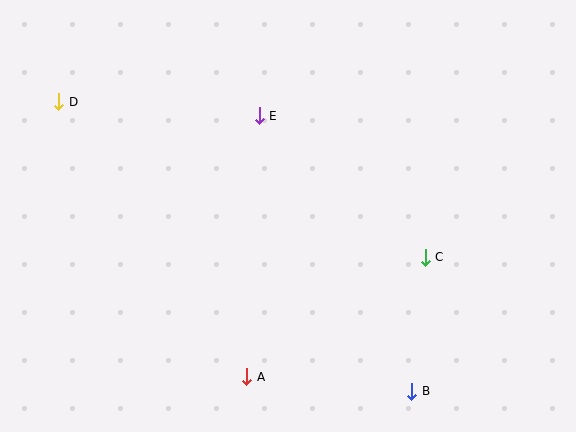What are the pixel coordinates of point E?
Point E is at (259, 116).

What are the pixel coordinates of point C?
Point C is at (425, 257).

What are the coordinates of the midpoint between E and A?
The midpoint between E and A is at (253, 246).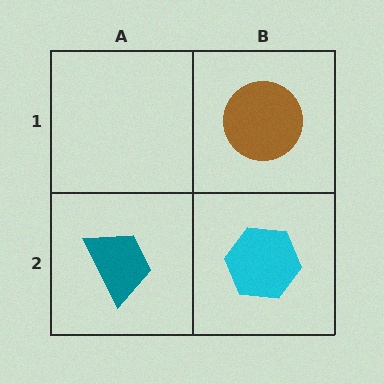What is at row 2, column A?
A teal trapezoid.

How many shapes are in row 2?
2 shapes.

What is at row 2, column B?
A cyan hexagon.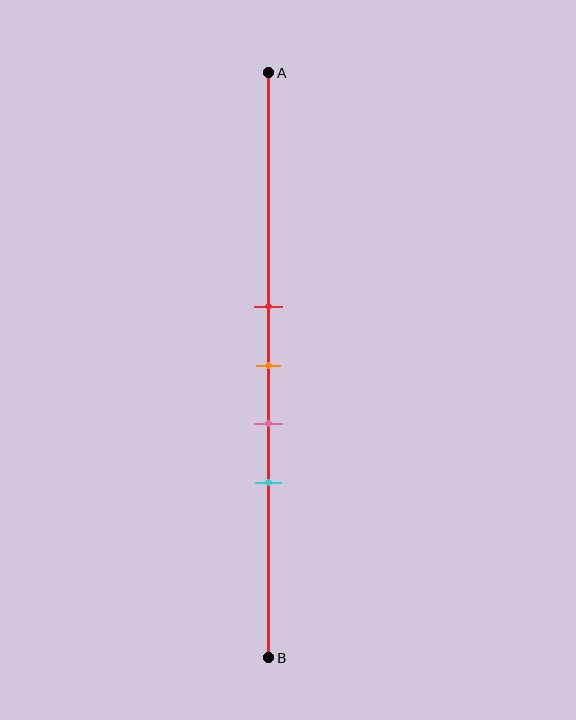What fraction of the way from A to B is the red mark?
The red mark is approximately 40% (0.4) of the way from A to B.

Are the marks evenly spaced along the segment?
Yes, the marks are approximately evenly spaced.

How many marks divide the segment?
There are 4 marks dividing the segment.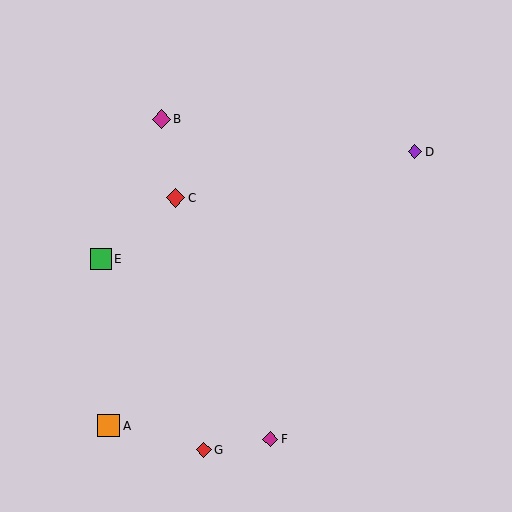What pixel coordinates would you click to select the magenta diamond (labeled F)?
Click at (270, 439) to select the magenta diamond F.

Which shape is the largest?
The orange square (labeled A) is the largest.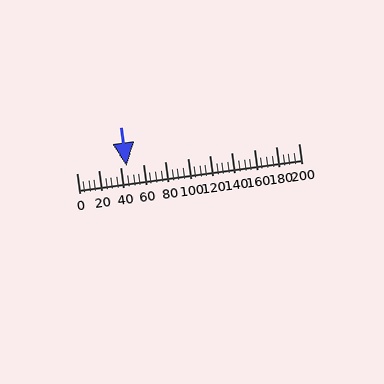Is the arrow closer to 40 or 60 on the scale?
The arrow is closer to 40.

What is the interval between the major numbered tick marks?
The major tick marks are spaced 20 units apart.